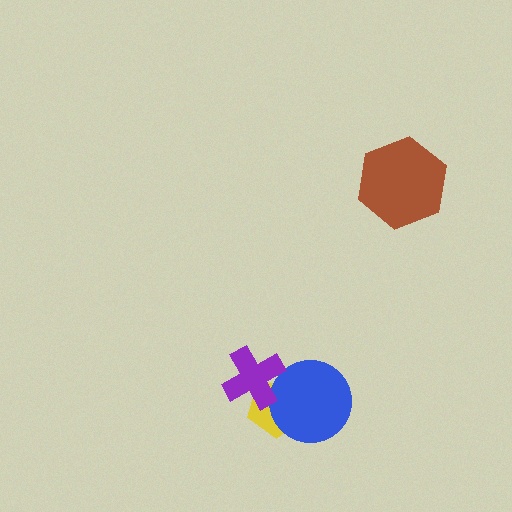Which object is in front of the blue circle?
The purple cross is in front of the blue circle.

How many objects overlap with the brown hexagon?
0 objects overlap with the brown hexagon.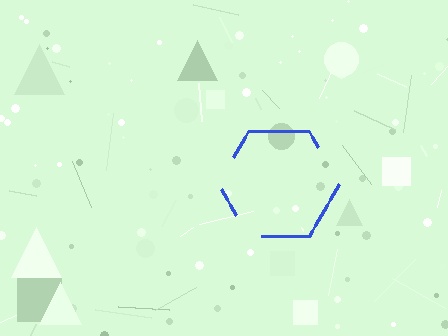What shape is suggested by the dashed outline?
The dashed outline suggests a hexagon.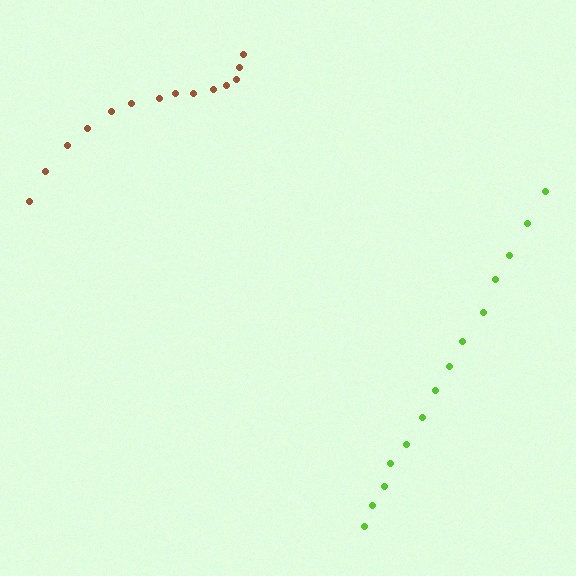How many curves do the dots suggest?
There are 2 distinct paths.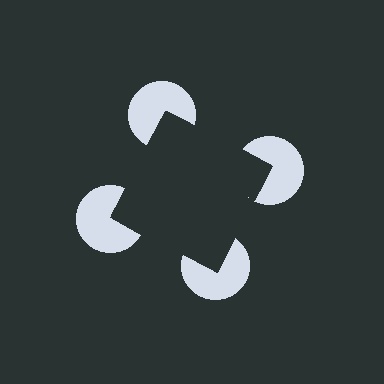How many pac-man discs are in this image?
There are 4 — one at each vertex of the illusory square.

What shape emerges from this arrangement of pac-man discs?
An illusory square — its edges are inferred from the aligned wedge cuts in the pac-man discs, not physically drawn.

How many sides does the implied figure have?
4 sides.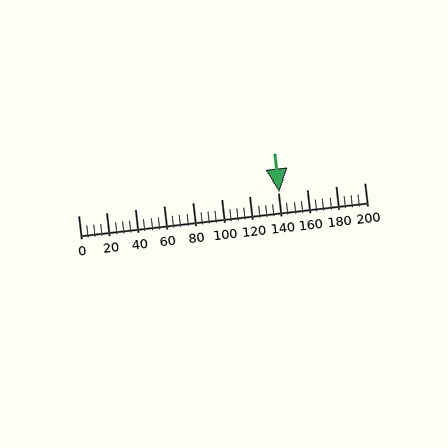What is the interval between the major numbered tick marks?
The major tick marks are spaced 20 units apart.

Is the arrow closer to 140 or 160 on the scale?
The arrow is closer to 140.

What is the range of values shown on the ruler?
The ruler shows values from 0 to 200.